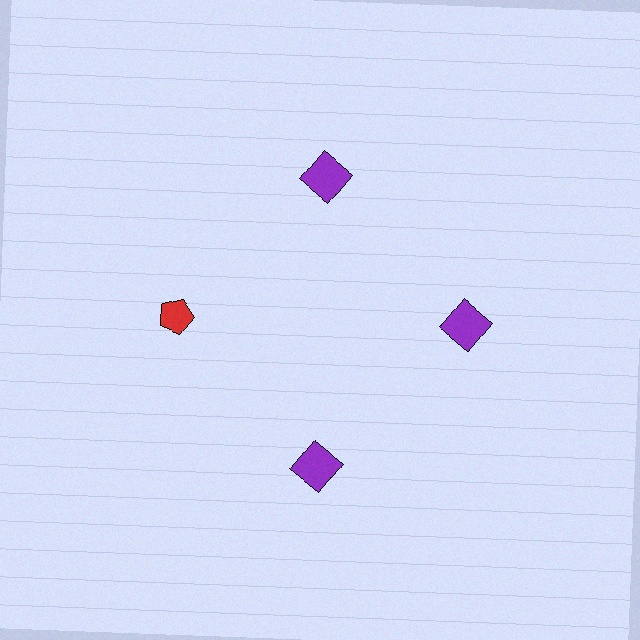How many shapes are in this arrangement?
There are 4 shapes arranged in a ring pattern.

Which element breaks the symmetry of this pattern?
The red pentagon at roughly the 9 o'clock position breaks the symmetry. All other shapes are purple squares.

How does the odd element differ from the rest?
It differs in both color (red instead of purple) and shape (pentagon instead of square).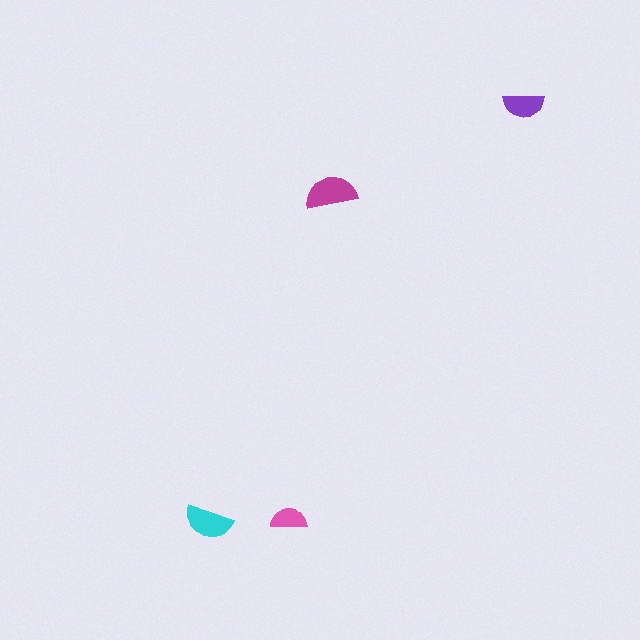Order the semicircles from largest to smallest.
the magenta one, the cyan one, the purple one, the pink one.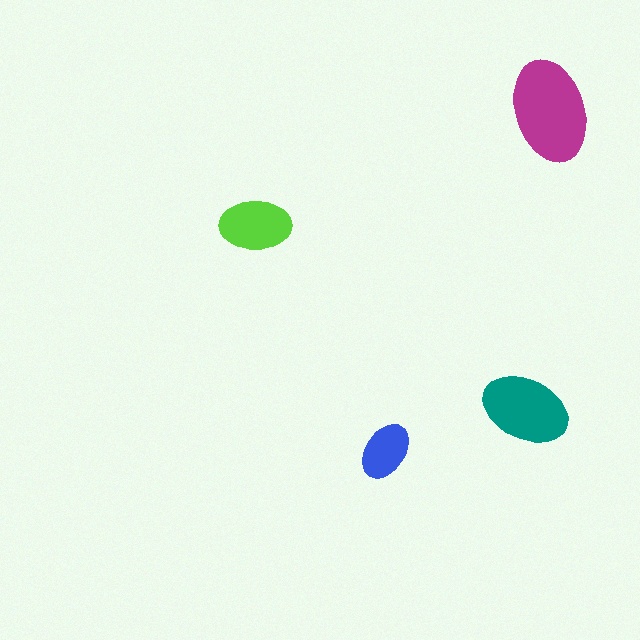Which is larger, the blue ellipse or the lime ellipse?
The lime one.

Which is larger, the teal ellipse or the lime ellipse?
The teal one.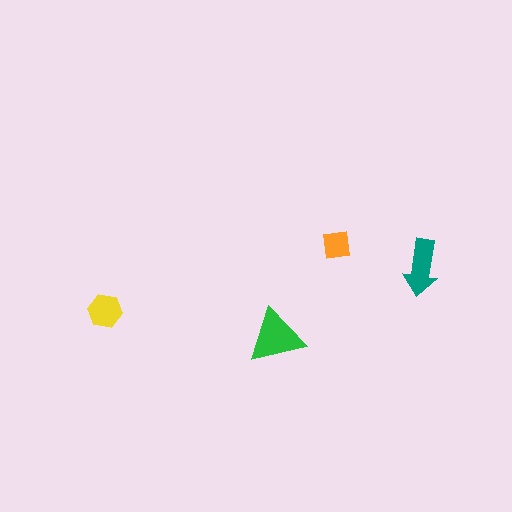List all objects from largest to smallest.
The green triangle, the teal arrow, the yellow hexagon, the orange square.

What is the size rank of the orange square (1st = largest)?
4th.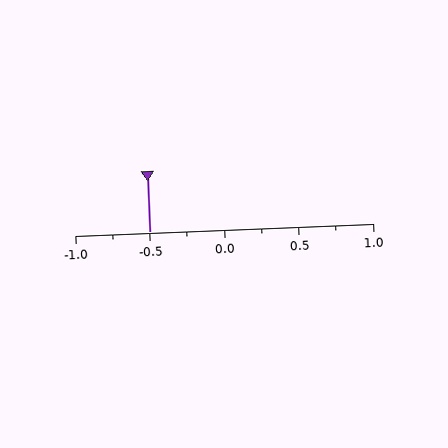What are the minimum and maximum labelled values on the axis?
The axis runs from -1.0 to 1.0.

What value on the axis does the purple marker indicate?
The marker indicates approximately -0.5.